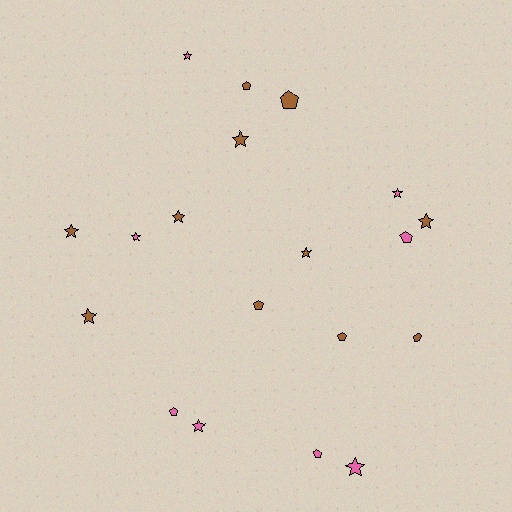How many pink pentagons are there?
There are 3 pink pentagons.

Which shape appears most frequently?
Star, with 11 objects.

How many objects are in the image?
There are 19 objects.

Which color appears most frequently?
Brown, with 11 objects.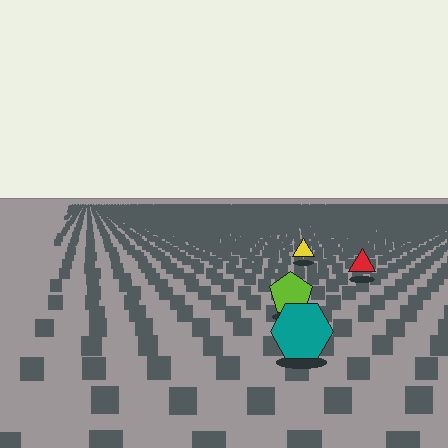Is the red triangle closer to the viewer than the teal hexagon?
No. The teal hexagon is closer — you can tell from the texture gradient: the ground texture is coarser near it.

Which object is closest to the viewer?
The teal hexagon is closest. The texture marks near it are larger and more spread out.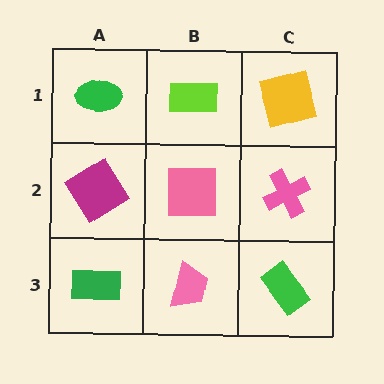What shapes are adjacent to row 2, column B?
A lime rectangle (row 1, column B), a pink trapezoid (row 3, column B), a magenta diamond (row 2, column A), a pink cross (row 2, column C).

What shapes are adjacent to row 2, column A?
A green ellipse (row 1, column A), a green rectangle (row 3, column A), a pink square (row 2, column B).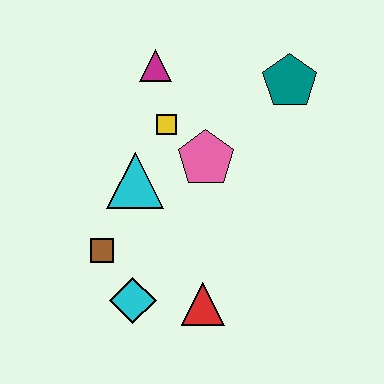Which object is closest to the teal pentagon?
The pink pentagon is closest to the teal pentagon.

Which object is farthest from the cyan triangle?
The teal pentagon is farthest from the cyan triangle.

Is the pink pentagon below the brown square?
No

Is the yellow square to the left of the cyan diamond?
No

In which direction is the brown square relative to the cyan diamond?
The brown square is above the cyan diamond.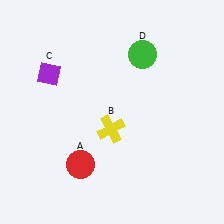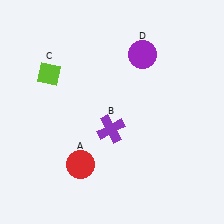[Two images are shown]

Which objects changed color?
B changed from yellow to purple. C changed from purple to lime. D changed from green to purple.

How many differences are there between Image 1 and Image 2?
There are 3 differences between the two images.